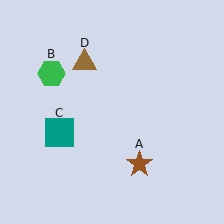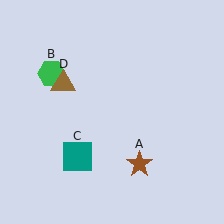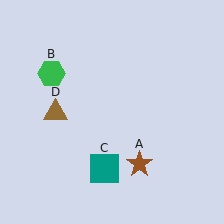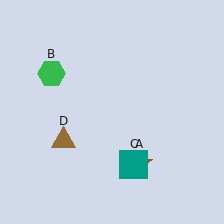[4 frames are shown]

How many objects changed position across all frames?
2 objects changed position: teal square (object C), brown triangle (object D).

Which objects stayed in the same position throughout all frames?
Brown star (object A) and green hexagon (object B) remained stationary.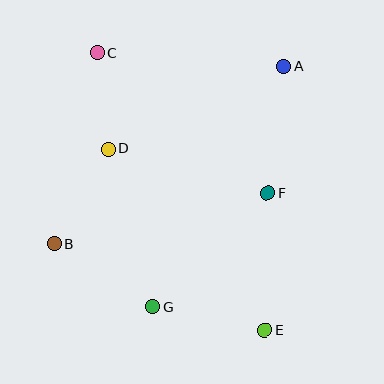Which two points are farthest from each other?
Points C and E are farthest from each other.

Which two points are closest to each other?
Points C and D are closest to each other.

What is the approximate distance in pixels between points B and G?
The distance between B and G is approximately 117 pixels.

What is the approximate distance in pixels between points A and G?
The distance between A and G is approximately 274 pixels.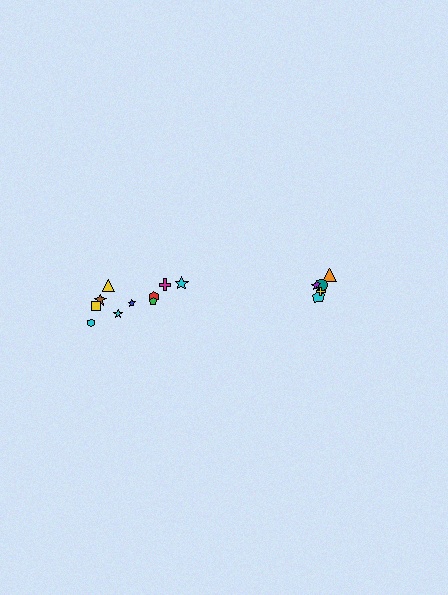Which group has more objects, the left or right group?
The left group.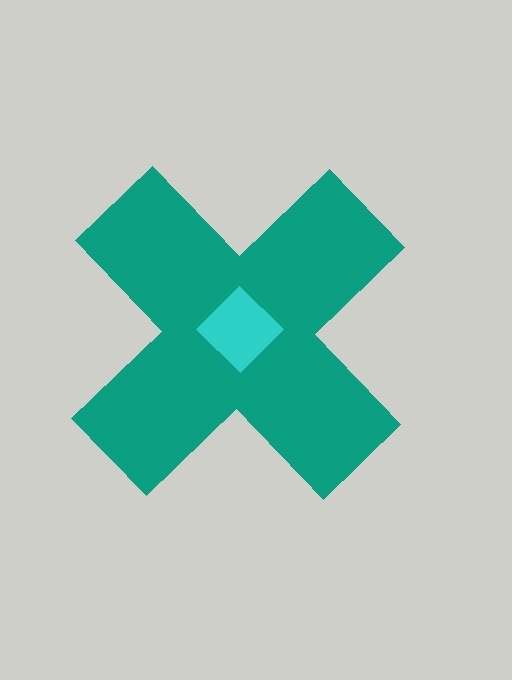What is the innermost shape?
The cyan diamond.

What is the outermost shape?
The teal cross.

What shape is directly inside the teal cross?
The cyan diamond.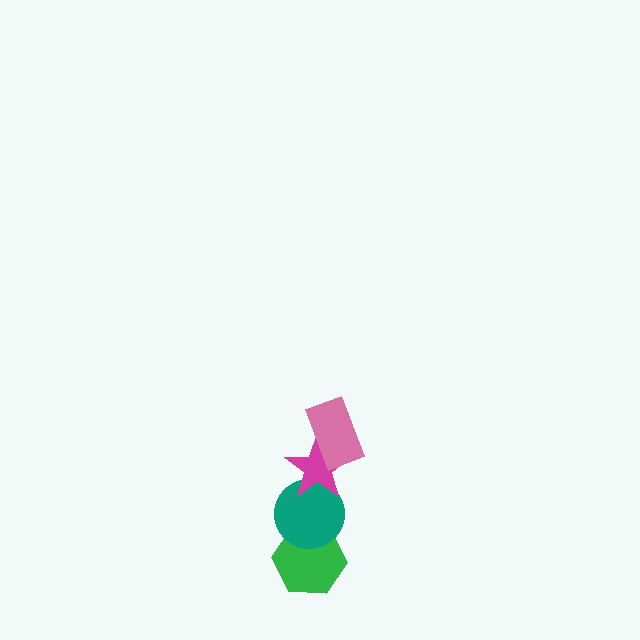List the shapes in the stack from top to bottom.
From top to bottom: the pink rectangle, the magenta star, the teal circle, the green hexagon.